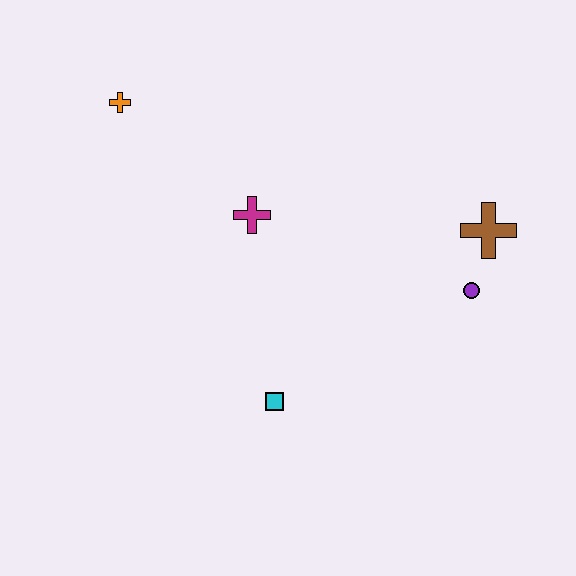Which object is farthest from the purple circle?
The orange cross is farthest from the purple circle.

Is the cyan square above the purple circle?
No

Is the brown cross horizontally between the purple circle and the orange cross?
No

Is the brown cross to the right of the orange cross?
Yes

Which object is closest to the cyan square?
The magenta cross is closest to the cyan square.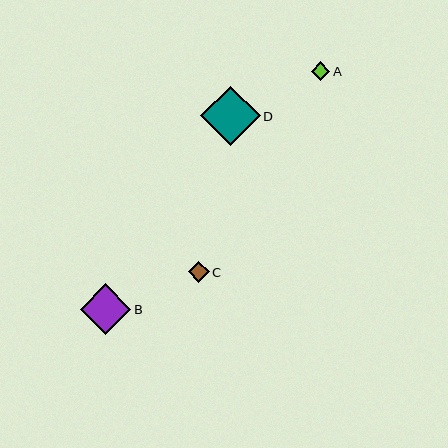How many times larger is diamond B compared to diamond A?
Diamond B is approximately 2.7 times the size of diamond A.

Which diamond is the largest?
Diamond D is the largest with a size of approximately 60 pixels.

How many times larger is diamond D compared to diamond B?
Diamond D is approximately 1.2 times the size of diamond B.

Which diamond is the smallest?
Diamond A is the smallest with a size of approximately 19 pixels.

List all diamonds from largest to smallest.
From largest to smallest: D, B, C, A.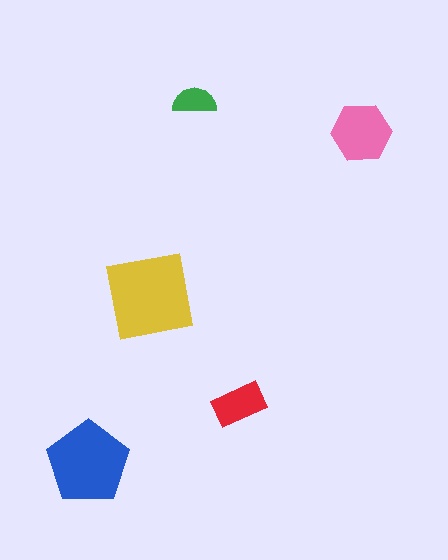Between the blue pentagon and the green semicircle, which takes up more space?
The blue pentagon.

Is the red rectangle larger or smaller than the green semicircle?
Larger.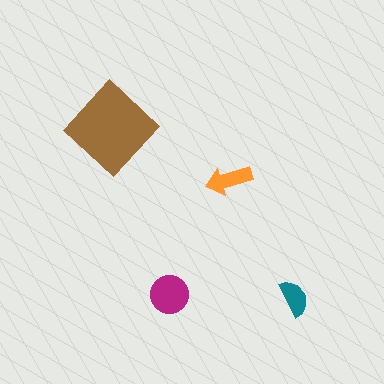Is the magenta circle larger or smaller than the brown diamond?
Smaller.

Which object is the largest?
The brown diamond.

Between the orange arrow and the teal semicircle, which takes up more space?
The orange arrow.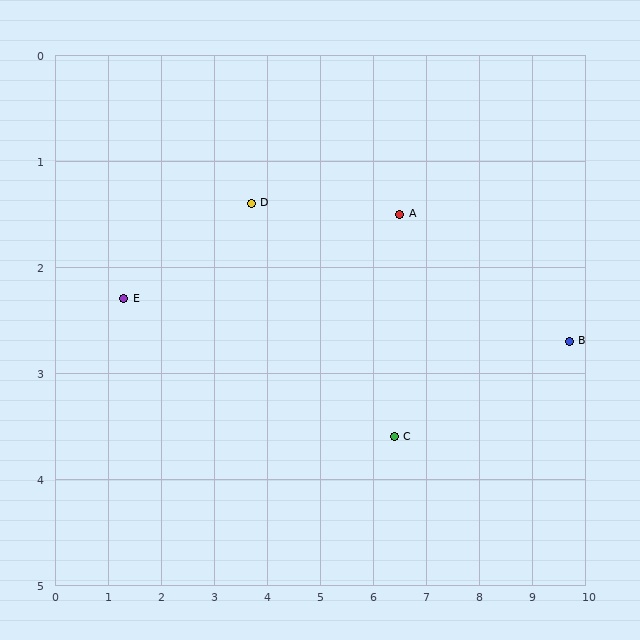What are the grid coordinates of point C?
Point C is at approximately (6.4, 3.6).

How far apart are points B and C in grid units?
Points B and C are about 3.4 grid units apart.